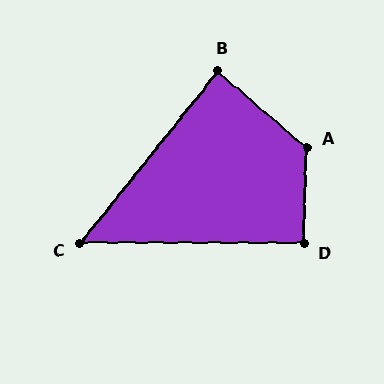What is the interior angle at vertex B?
Approximately 88 degrees (approximately right).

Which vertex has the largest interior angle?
A, at approximately 129 degrees.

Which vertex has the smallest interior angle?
C, at approximately 51 degrees.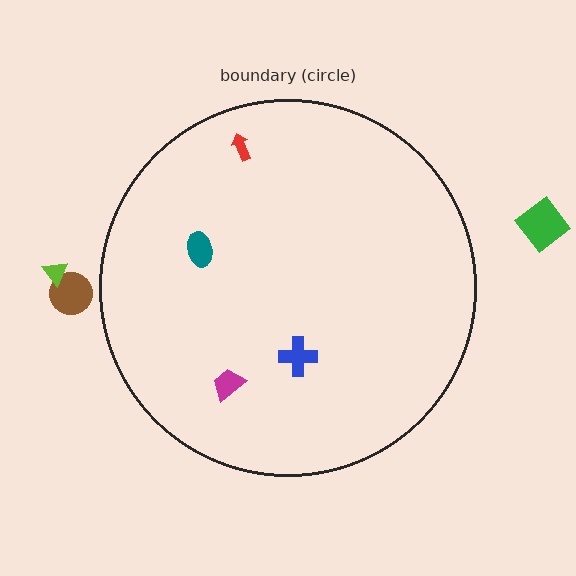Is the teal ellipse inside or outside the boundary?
Inside.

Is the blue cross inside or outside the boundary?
Inside.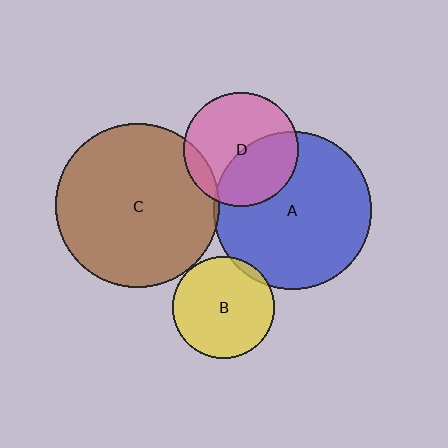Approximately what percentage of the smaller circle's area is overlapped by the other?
Approximately 5%.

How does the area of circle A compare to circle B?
Approximately 2.4 times.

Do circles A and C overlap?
Yes.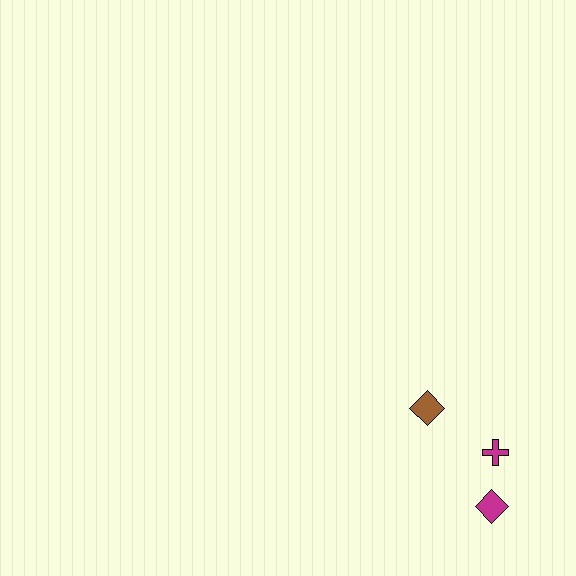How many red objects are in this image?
There are no red objects.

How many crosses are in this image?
There is 1 cross.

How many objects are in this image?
There are 3 objects.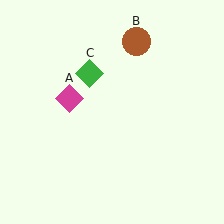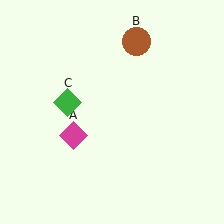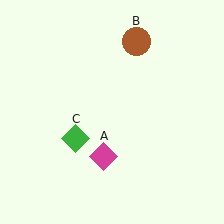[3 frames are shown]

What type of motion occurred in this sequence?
The magenta diamond (object A), green diamond (object C) rotated counterclockwise around the center of the scene.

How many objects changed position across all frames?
2 objects changed position: magenta diamond (object A), green diamond (object C).